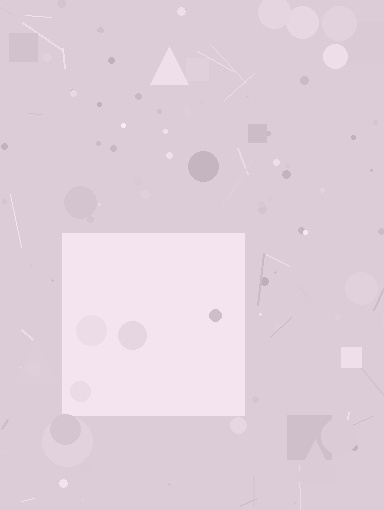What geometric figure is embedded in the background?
A square is embedded in the background.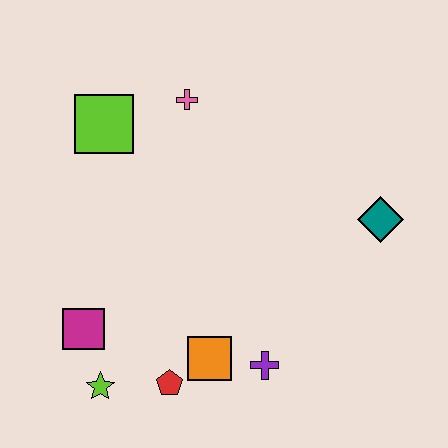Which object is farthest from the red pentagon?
The pink cross is farthest from the red pentagon.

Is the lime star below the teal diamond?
Yes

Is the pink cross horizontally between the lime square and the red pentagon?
No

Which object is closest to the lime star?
The magenta square is closest to the lime star.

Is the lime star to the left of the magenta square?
No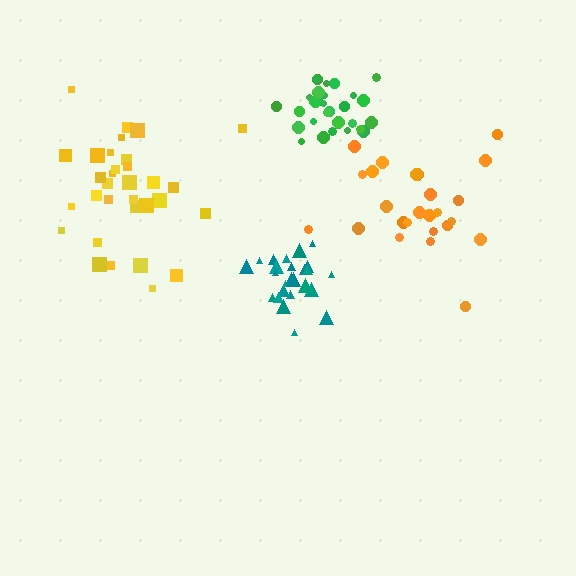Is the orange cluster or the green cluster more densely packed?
Green.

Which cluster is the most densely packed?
Teal.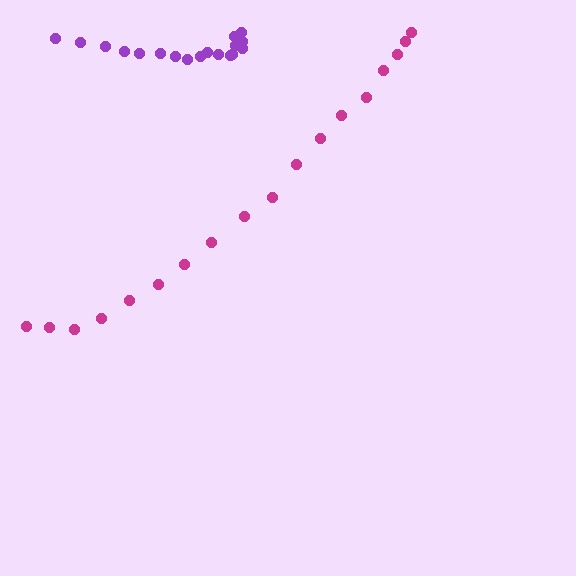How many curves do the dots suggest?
There are 2 distinct paths.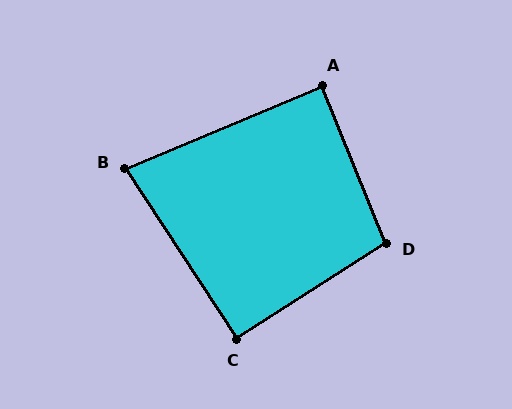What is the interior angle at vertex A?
Approximately 89 degrees (approximately right).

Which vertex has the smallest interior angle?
B, at approximately 80 degrees.